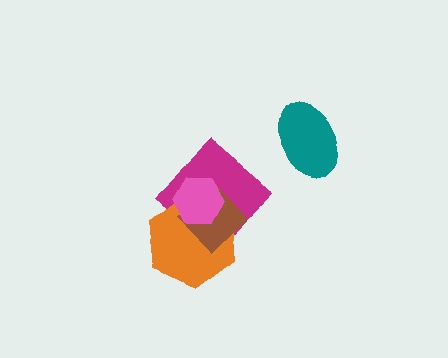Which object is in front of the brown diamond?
The pink hexagon is in front of the brown diamond.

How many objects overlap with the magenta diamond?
3 objects overlap with the magenta diamond.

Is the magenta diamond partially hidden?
Yes, it is partially covered by another shape.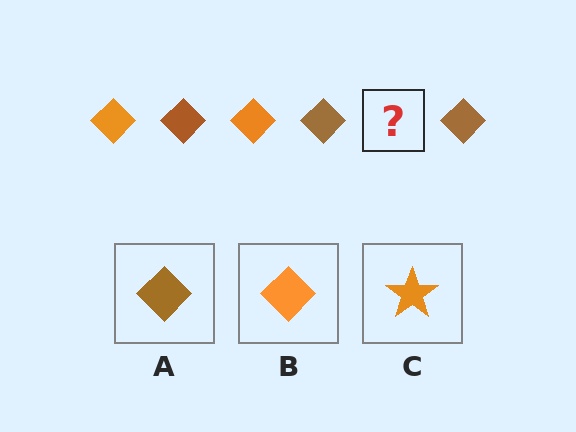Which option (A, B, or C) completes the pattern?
B.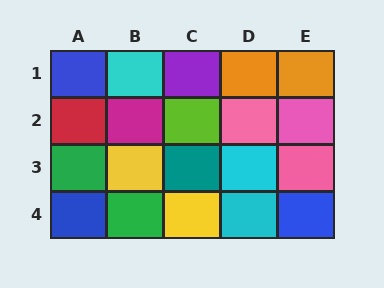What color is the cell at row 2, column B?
Magenta.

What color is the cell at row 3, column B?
Yellow.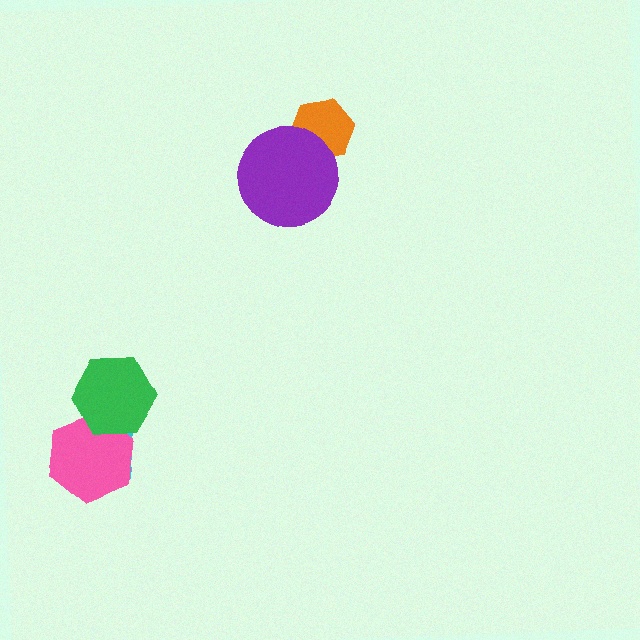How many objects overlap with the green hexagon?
2 objects overlap with the green hexagon.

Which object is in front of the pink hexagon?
The green hexagon is in front of the pink hexagon.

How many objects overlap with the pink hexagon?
2 objects overlap with the pink hexagon.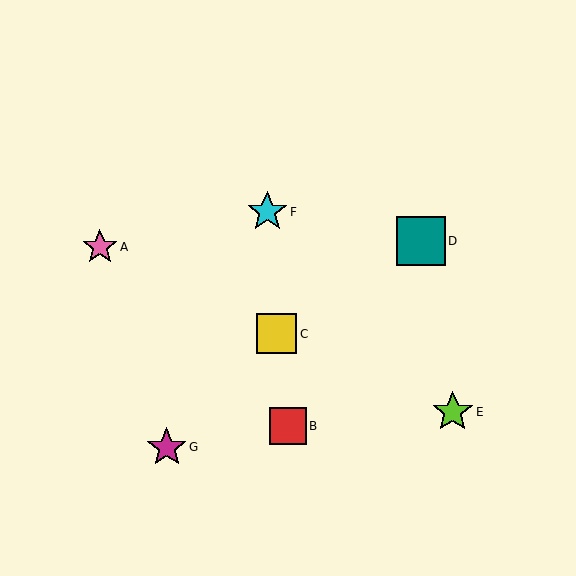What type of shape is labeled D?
Shape D is a teal square.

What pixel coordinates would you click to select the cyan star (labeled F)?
Click at (267, 212) to select the cyan star F.